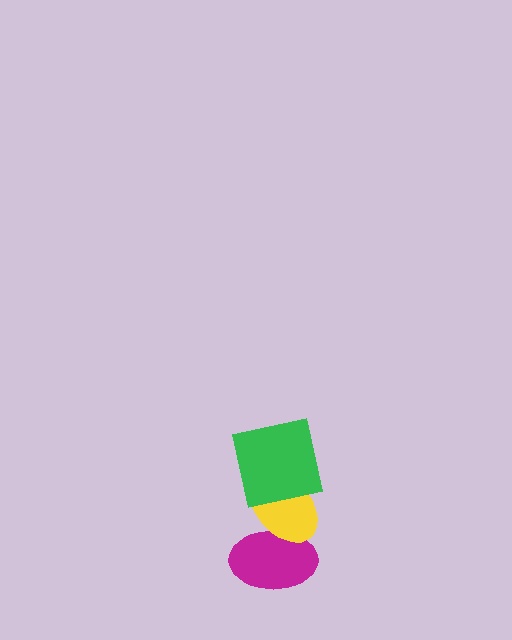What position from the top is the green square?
The green square is 1st from the top.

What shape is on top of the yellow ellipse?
The green square is on top of the yellow ellipse.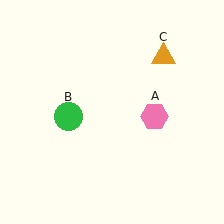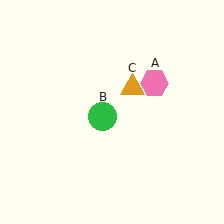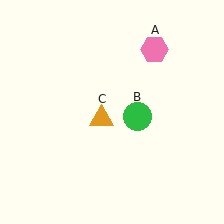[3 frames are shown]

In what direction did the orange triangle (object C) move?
The orange triangle (object C) moved down and to the left.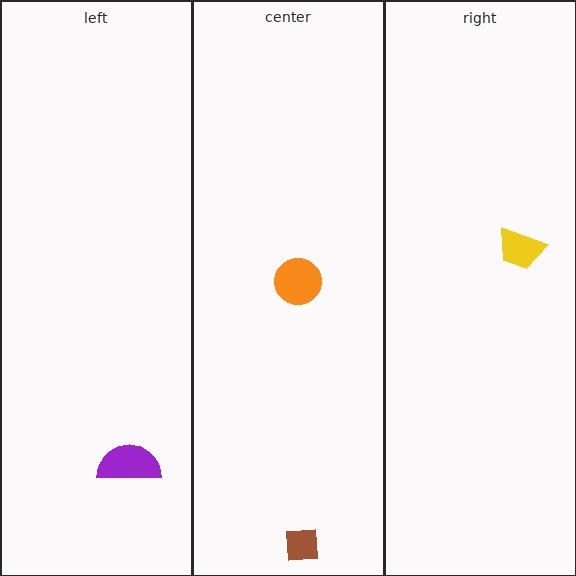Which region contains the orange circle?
The center region.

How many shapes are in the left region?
1.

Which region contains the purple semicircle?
The left region.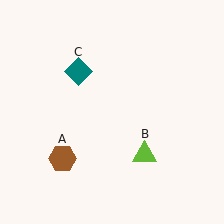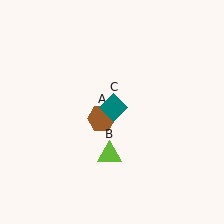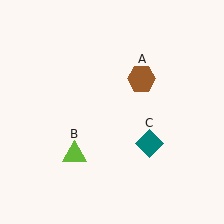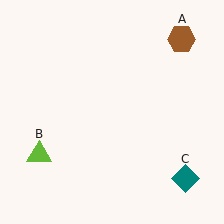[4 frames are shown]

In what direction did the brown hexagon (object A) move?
The brown hexagon (object A) moved up and to the right.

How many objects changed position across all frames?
3 objects changed position: brown hexagon (object A), lime triangle (object B), teal diamond (object C).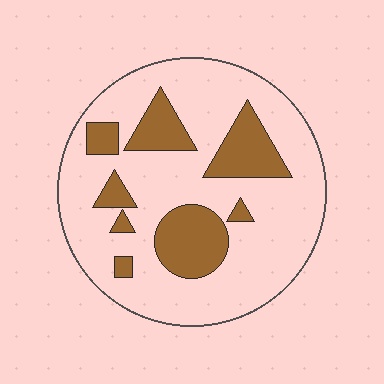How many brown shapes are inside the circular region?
8.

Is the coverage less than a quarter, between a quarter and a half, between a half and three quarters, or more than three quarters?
Less than a quarter.